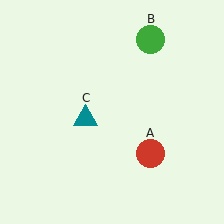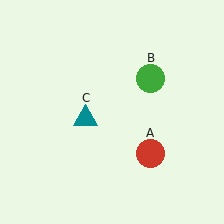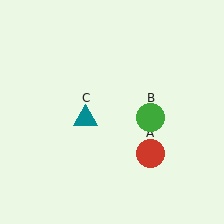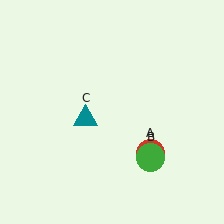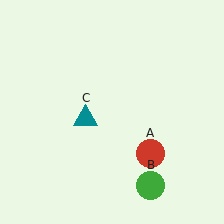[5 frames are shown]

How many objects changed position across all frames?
1 object changed position: green circle (object B).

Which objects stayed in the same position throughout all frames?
Red circle (object A) and teal triangle (object C) remained stationary.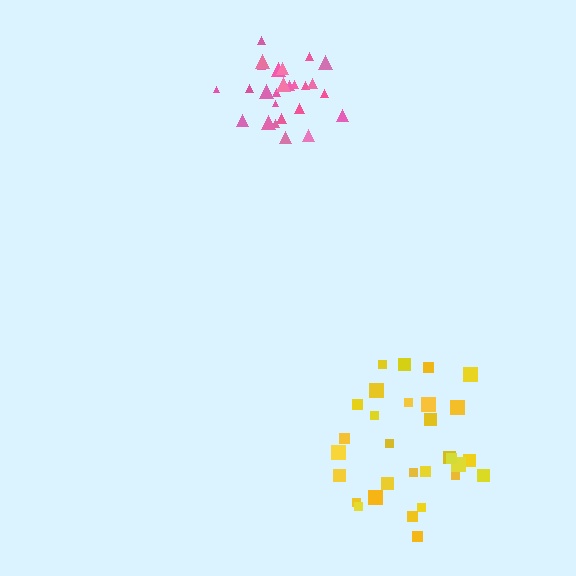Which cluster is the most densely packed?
Pink.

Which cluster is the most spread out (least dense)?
Yellow.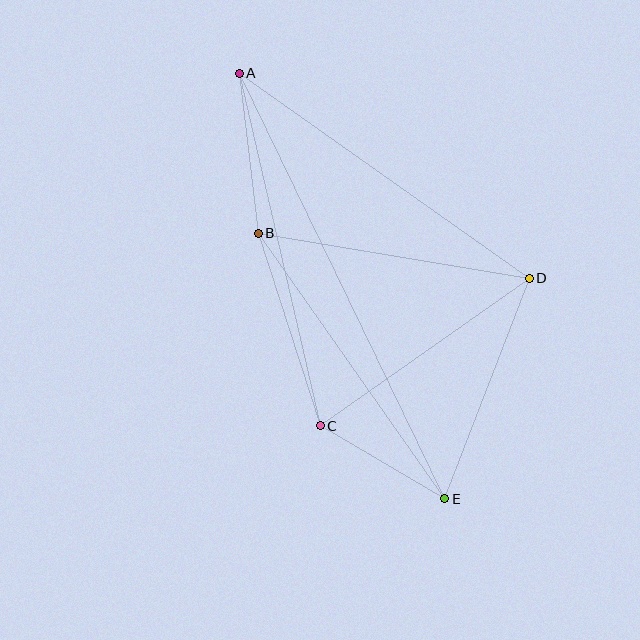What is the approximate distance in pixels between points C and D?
The distance between C and D is approximately 256 pixels.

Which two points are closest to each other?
Points C and E are closest to each other.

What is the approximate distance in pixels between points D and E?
The distance between D and E is approximately 236 pixels.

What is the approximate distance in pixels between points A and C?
The distance between A and C is approximately 362 pixels.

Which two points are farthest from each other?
Points A and E are farthest from each other.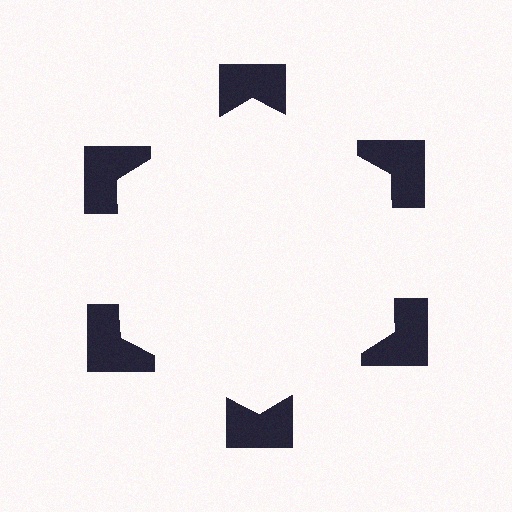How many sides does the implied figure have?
6 sides.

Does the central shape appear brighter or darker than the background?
It typically appears slightly brighter than the background, even though no actual brightness change is drawn.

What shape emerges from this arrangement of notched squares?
An illusory hexagon — its edges are inferred from the aligned wedge cuts in the notched squares, not physically drawn.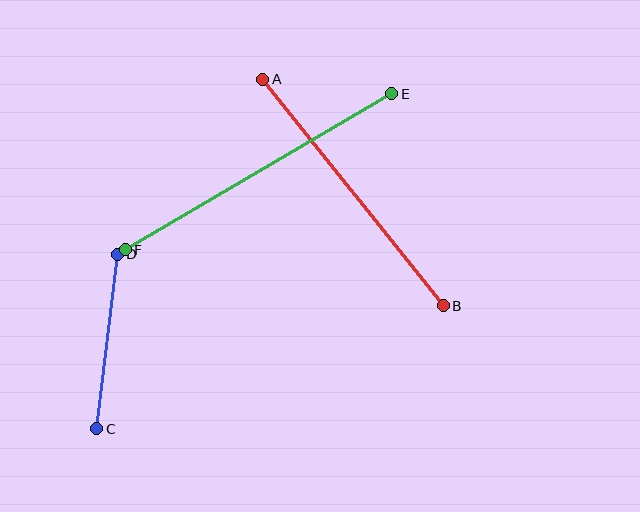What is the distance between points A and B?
The distance is approximately 290 pixels.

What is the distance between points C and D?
The distance is approximately 176 pixels.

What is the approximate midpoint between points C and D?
The midpoint is at approximately (107, 342) pixels.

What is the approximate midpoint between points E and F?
The midpoint is at approximately (259, 172) pixels.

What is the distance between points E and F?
The distance is approximately 309 pixels.